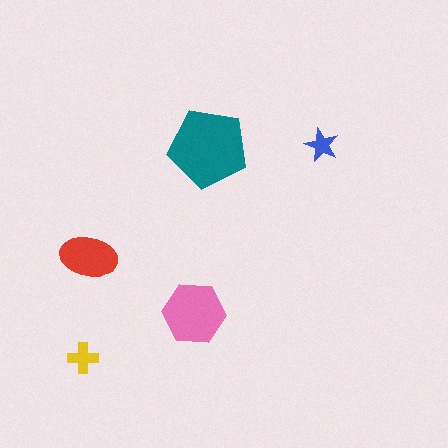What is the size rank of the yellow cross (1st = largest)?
4th.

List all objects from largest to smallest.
The teal pentagon, the pink hexagon, the red ellipse, the yellow cross, the blue star.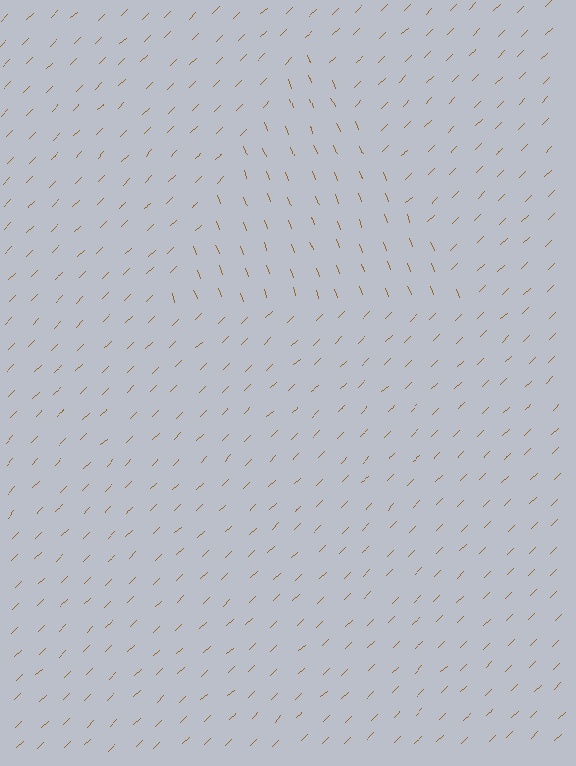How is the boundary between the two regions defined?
The boundary is defined purely by a change in line orientation (approximately 66 degrees difference). All lines are the same color and thickness.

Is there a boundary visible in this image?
Yes, there is a texture boundary formed by a change in line orientation.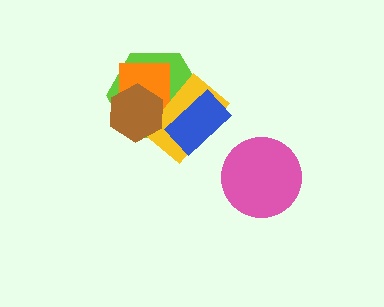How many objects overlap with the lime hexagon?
4 objects overlap with the lime hexagon.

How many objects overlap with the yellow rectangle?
4 objects overlap with the yellow rectangle.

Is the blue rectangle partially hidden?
No, no other shape covers it.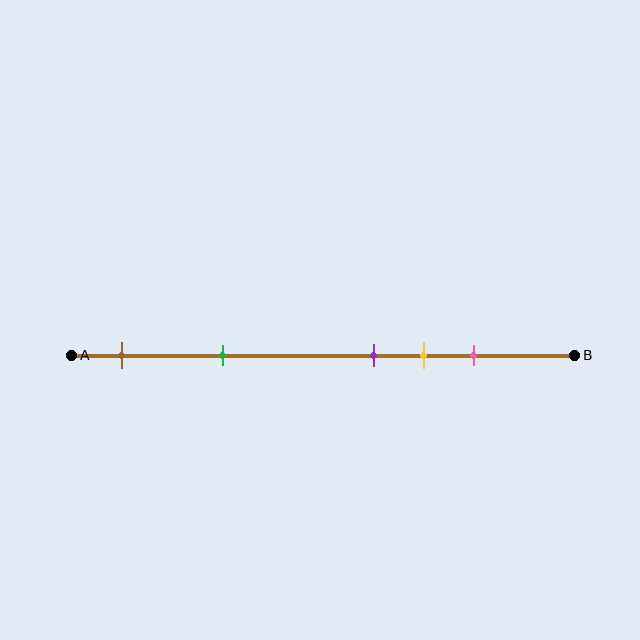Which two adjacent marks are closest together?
The purple and yellow marks are the closest adjacent pair.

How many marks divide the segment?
There are 5 marks dividing the segment.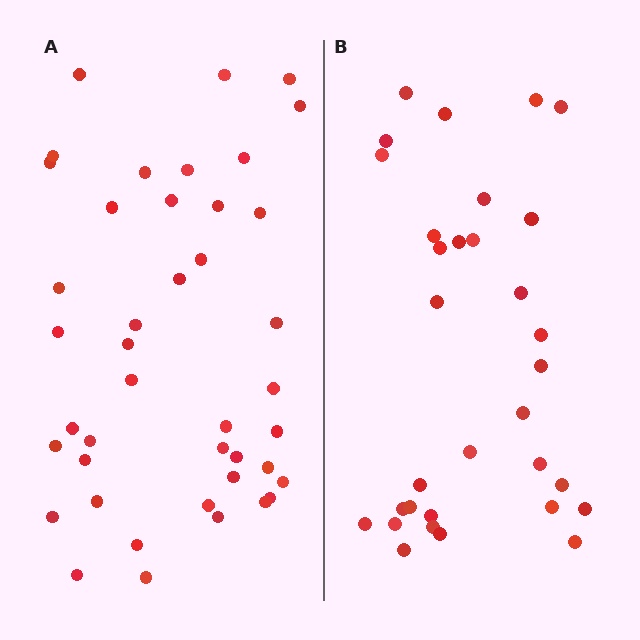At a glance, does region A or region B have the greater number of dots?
Region A (the left region) has more dots.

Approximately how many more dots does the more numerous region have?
Region A has roughly 10 or so more dots than region B.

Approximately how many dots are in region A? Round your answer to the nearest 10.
About 40 dots. (The exact count is 42, which rounds to 40.)